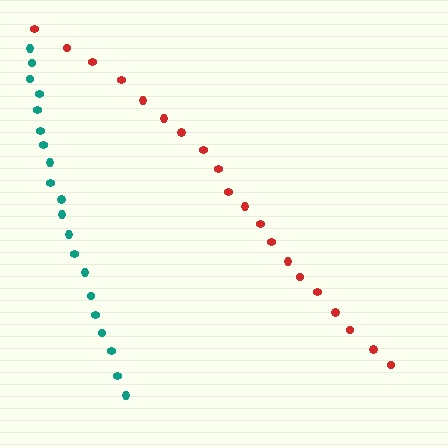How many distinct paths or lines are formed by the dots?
There are 2 distinct paths.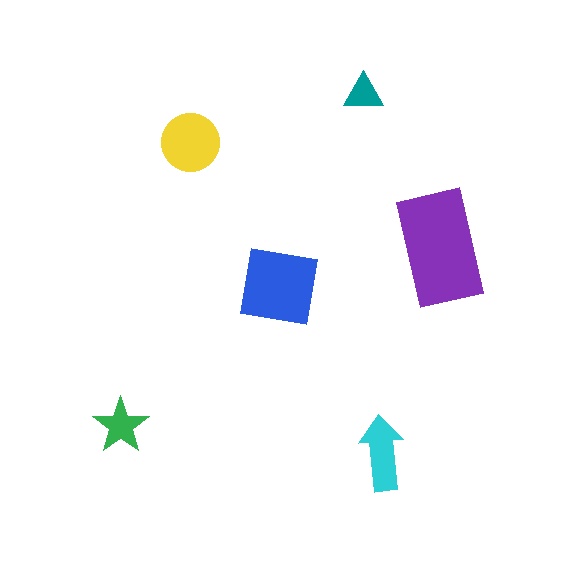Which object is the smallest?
The teal triangle.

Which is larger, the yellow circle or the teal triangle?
The yellow circle.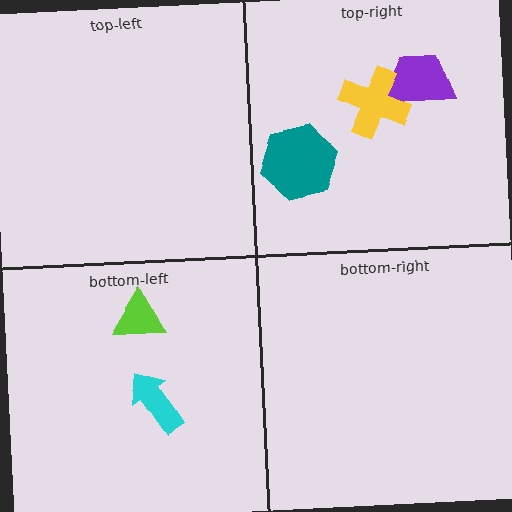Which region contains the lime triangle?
The bottom-left region.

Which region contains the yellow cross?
The top-right region.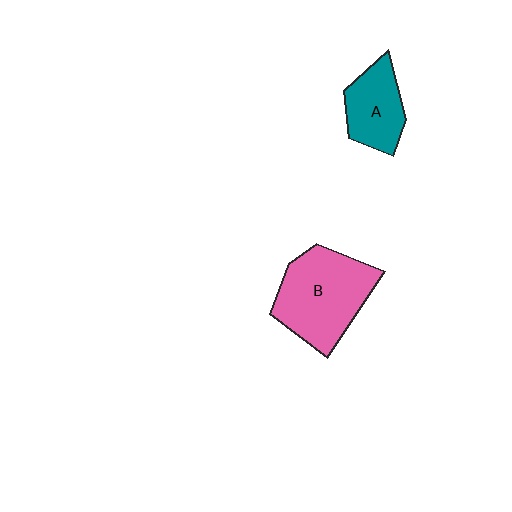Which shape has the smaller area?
Shape A (teal).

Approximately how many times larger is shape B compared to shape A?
Approximately 1.7 times.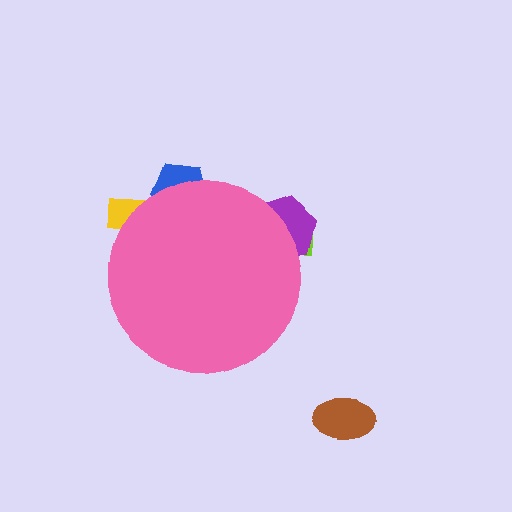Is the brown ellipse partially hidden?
No, the brown ellipse is fully visible.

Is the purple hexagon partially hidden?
Yes, the purple hexagon is partially hidden behind the pink circle.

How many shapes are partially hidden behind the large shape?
4 shapes are partially hidden.